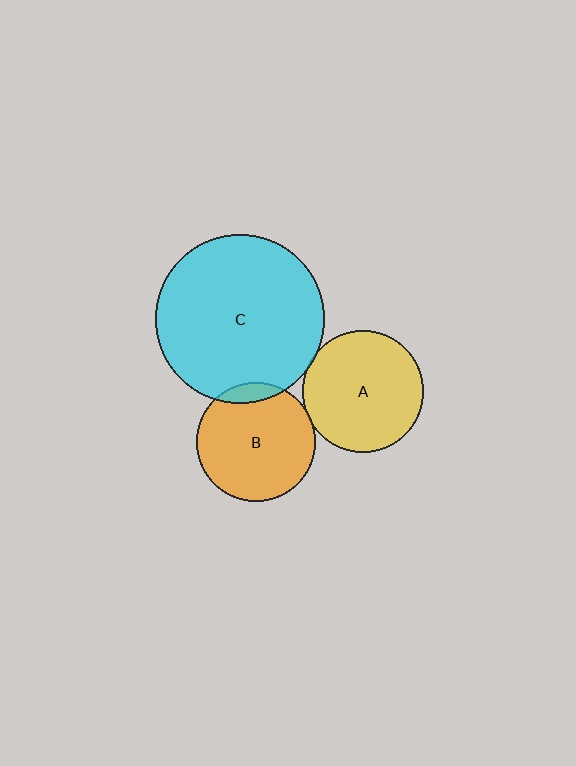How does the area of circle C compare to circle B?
Approximately 2.0 times.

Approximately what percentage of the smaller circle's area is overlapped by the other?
Approximately 5%.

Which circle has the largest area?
Circle C (cyan).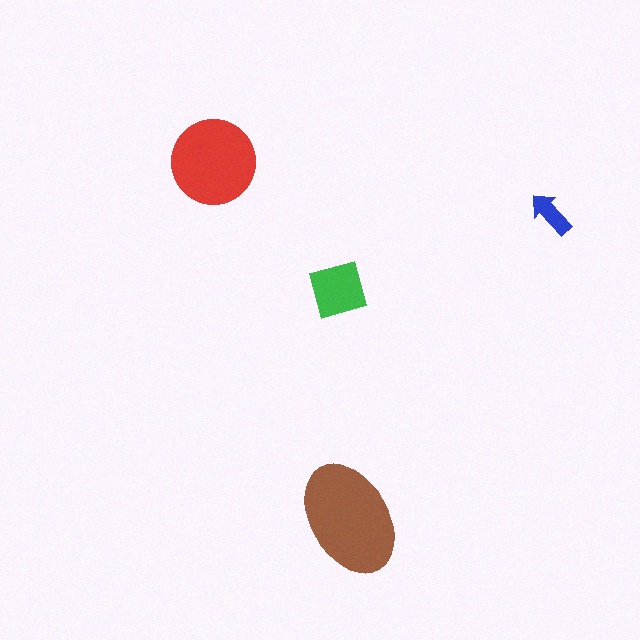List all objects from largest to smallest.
The brown ellipse, the red circle, the green diamond, the blue arrow.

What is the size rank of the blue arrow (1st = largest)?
4th.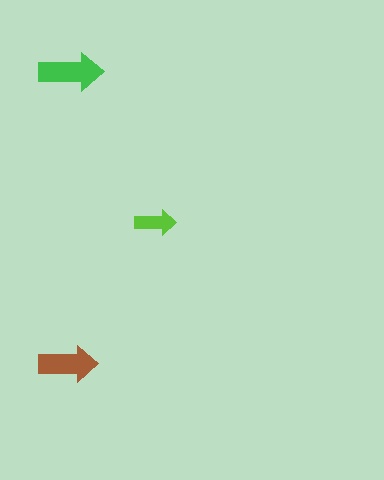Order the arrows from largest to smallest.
the green one, the brown one, the lime one.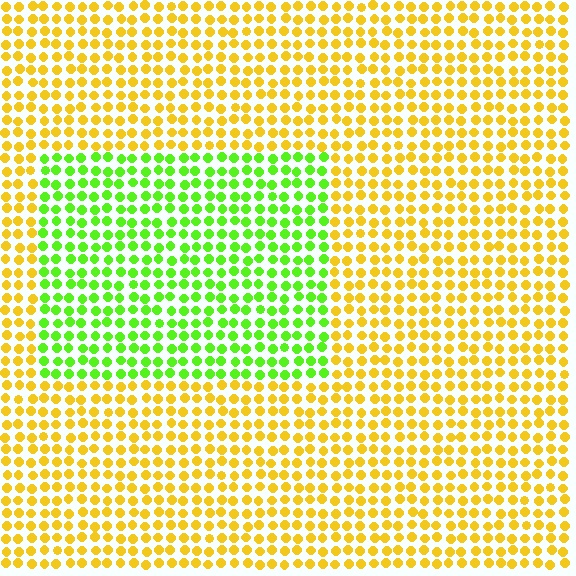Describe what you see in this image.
The image is filled with small yellow elements in a uniform arrangement. A rectangle-shaped region is visible where the elements are tinted to a slightly different hue, forming a subtle color boundary.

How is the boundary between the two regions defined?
The boundary is defined purely by a slight shift in hue (about 56 degrees). Spacing, size, and orientation are identical on both sides.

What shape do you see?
I see a rectangle.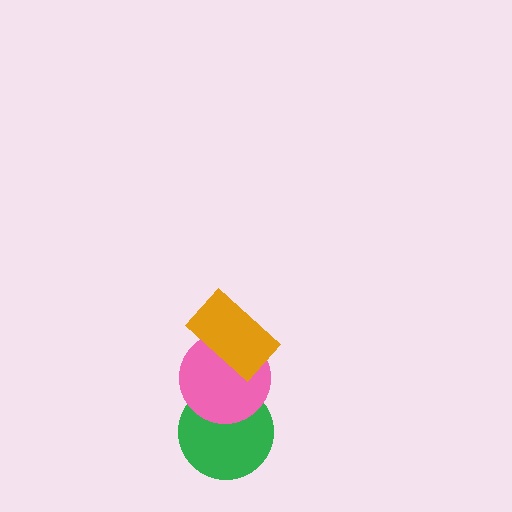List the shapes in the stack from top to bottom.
From top to bottom: the orange rectangle, the pink circle, the green circle.